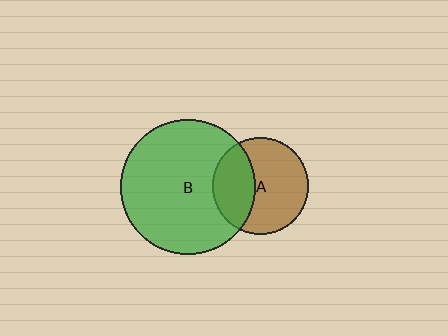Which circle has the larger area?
Circle B (green).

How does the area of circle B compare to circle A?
Approximately 1.9 times.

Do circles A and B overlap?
Yes.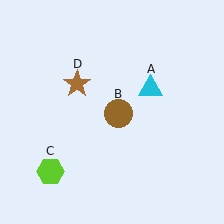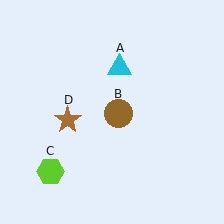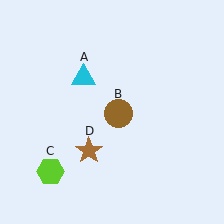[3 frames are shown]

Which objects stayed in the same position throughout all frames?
Brown circle (object B) and lime hexagon (object C) remained stationary.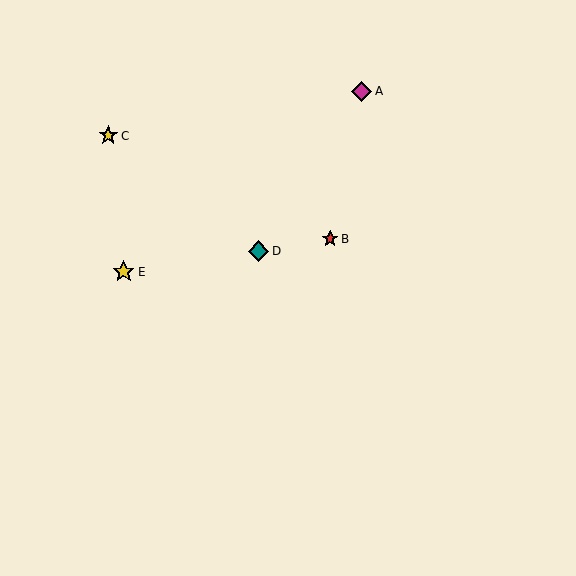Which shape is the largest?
The yellow star (labeled E) is the largest.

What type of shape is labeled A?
Shape A is a magenta diamond.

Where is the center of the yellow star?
The center of the yellow star is at (108, 136).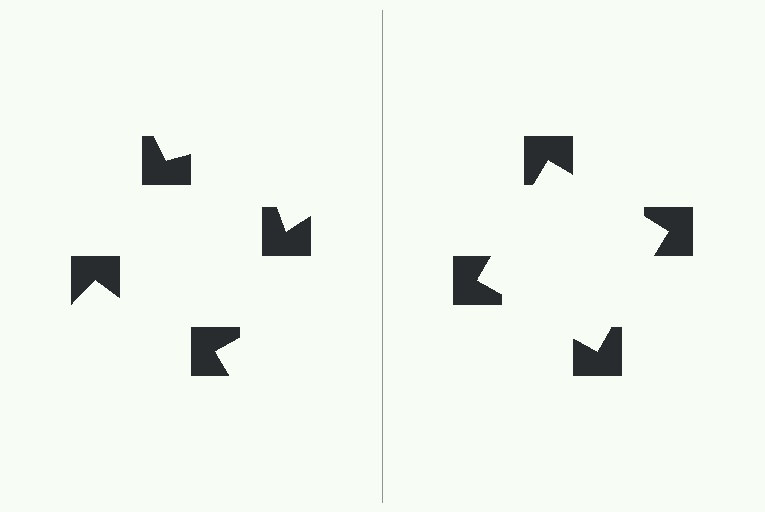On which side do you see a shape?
An illusory square appears on the right side. On the left side the wedge cuts are rotated, so no coherent shape forms.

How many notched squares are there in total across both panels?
8 — 4 on each side.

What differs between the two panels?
The notched squares are positioned identically on both sides; only the wedge orientations differ. On the right they align to a square; on the left they are misaligned.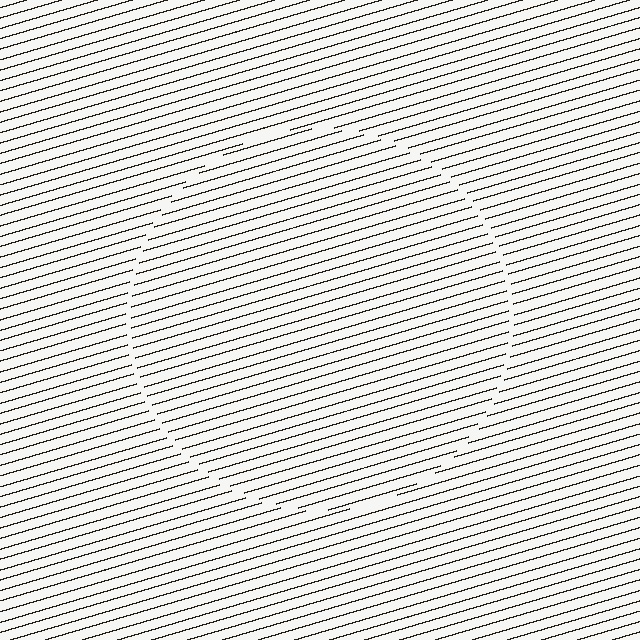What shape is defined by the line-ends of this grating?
An illusory circle. The interior of the shape contains the same grating, shifted by half a period — the contour is defined by the phase discontinuity where line-ends from the inner and outer gratings abut.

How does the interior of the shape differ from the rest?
The interior of the shape contains the same grating, shifted by half a period — the contour is defined by the phase discontinuity where line-ends from the inner and outer gratings abut.